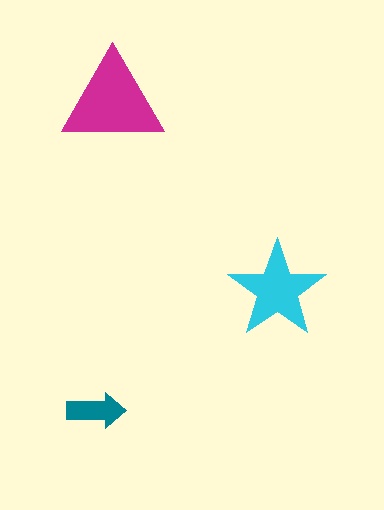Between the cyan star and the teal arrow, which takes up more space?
The cyan star.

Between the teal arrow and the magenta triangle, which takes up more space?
The magenta triangle.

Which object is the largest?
The magenta triangle.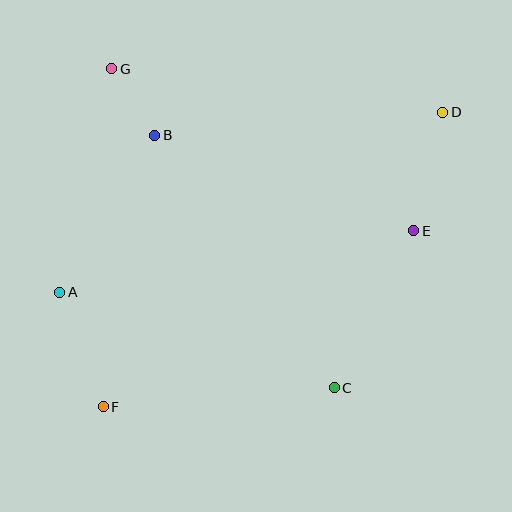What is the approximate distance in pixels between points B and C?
The distance between B and C is approximately 310 pixels.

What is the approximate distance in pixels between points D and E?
The distance between D and E is approximately 122 pixels.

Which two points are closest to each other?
Points B and G are closest to each other.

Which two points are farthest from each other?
Points D and F are farthest from each other.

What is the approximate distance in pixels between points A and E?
The distance between A and E is approximately 360 pixels.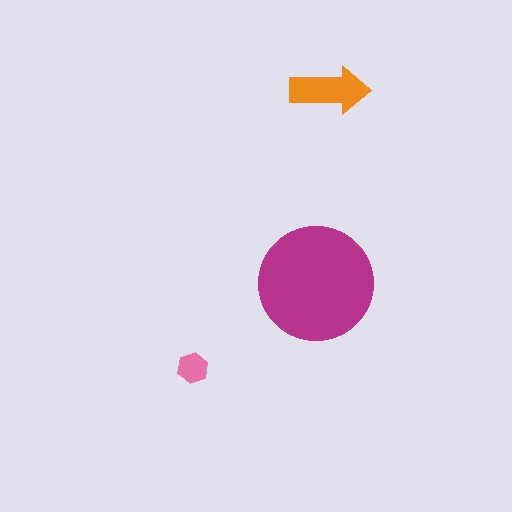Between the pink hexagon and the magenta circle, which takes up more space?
The magenta circle.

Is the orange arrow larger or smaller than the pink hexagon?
Larger.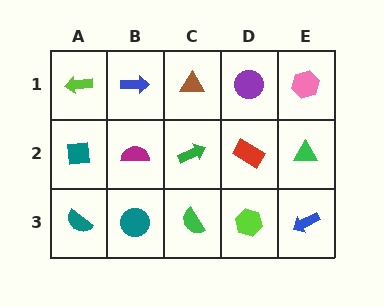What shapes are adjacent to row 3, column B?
A magenta semicircle (row 2, column B), a teal semicircle (row 3, column A), a green semicircle (row 3, column C).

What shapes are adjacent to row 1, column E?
A green triangle (row 2, column E), a purple circle (row 1, column D).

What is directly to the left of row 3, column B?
A teal semicircle.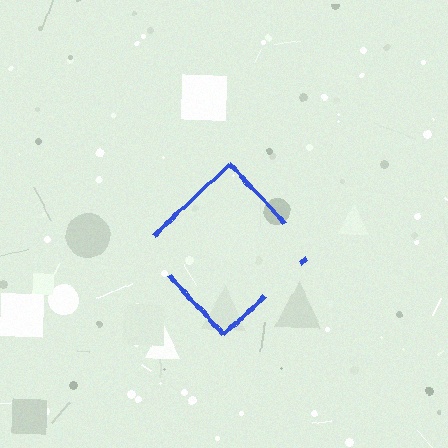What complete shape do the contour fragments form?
The contour fragments form a diamond.